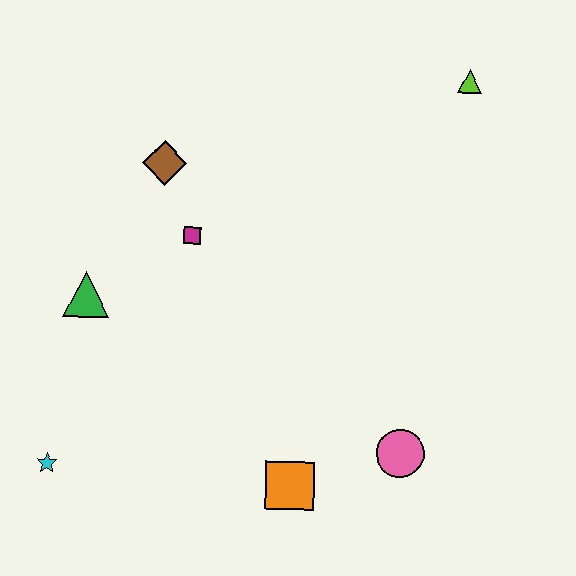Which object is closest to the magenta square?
The brown diamond is closest to the magenta square.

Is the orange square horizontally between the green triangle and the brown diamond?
No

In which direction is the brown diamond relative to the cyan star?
The brown diamond is above the cyan star.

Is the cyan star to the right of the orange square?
No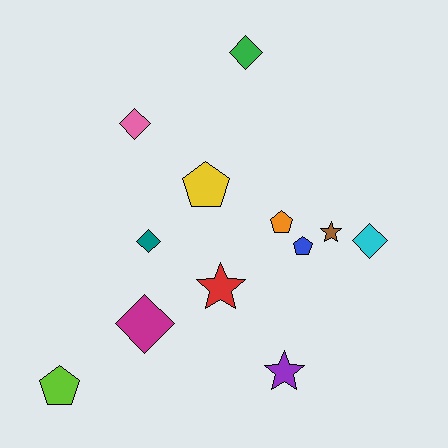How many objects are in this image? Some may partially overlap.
There are 12 objects.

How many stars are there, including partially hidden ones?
There are 3 stars.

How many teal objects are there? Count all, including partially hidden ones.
There is 1 teal object.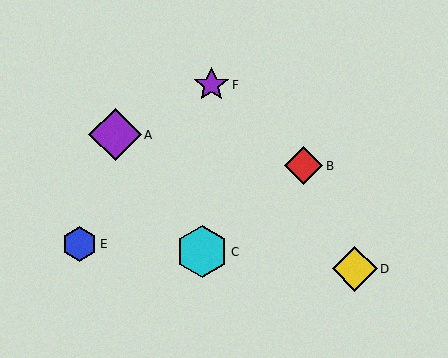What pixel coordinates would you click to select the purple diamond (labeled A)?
Click at (115, 135) to select the purple diamond A.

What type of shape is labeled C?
Shape C is a cyan hexagon.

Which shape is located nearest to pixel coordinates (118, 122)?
The purple diamond (labeled A) at (115, 135) is nearest to that location.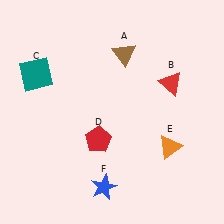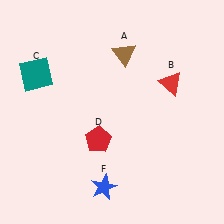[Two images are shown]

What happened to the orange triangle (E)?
The orange triangle (E) was removed in Image 2. It was in the bottom-right area of Image 1.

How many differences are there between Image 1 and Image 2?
There is 1 difference between the two images.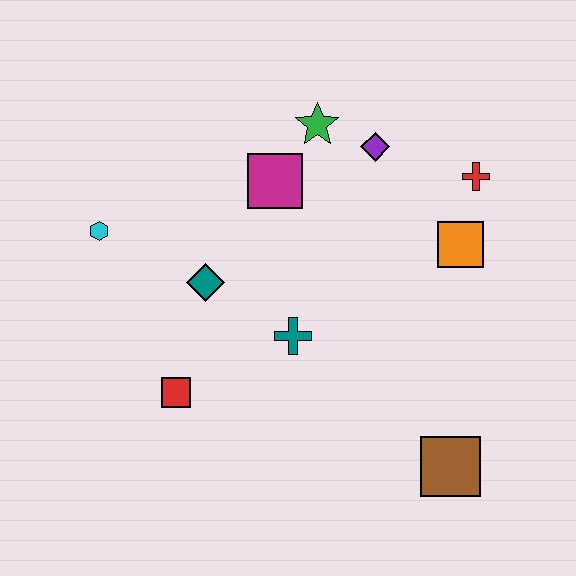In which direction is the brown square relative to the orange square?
The brown square is below the orange square.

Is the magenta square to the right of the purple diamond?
No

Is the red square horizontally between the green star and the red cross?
No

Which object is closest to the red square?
The teal diamond is closest to the red square.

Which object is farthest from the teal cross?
The red cross is farthest from the teal cross.